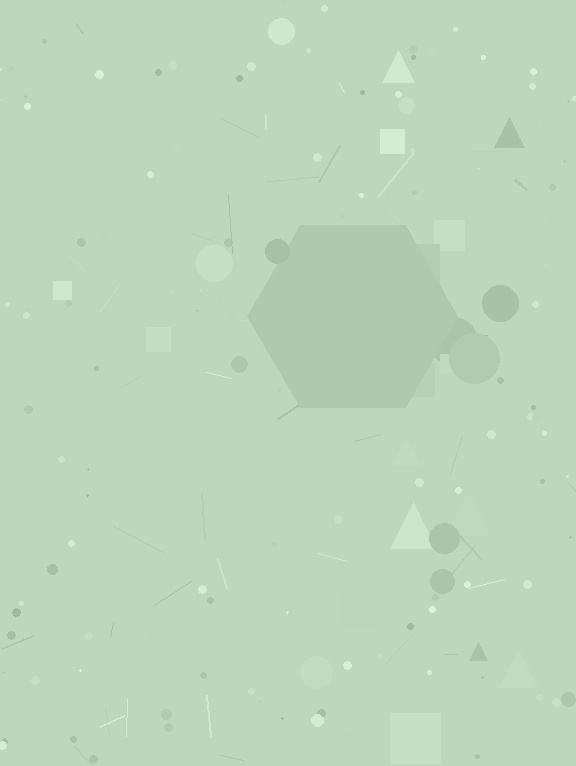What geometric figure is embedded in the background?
A hexagon is embedded in the background.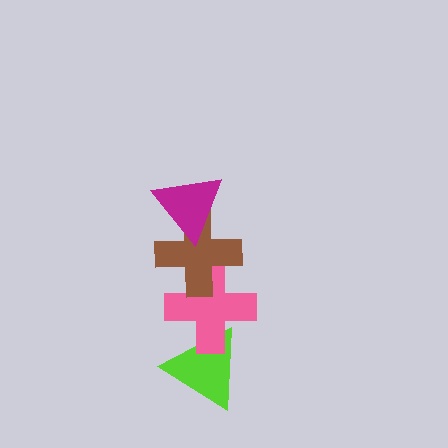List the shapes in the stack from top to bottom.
From top to bottom: the magenta triangle, the brown cross, the pink cross, the lime triangle.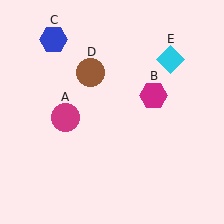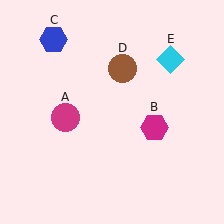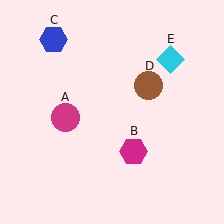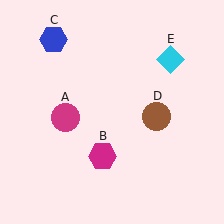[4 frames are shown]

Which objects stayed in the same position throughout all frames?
Magenta circle (object A) and blue hexagon (object C) and cyan diamond (object E) remained stationary.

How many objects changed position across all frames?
2 objects changed position: magenta hexagon (object B), brown circle (object D).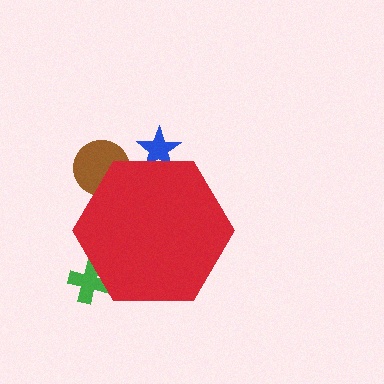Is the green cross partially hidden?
Yes, the green cross is partially hidden behind the red hexagon.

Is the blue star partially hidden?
Yes, the blue star is partially hidden behind the red hexagon.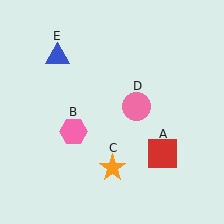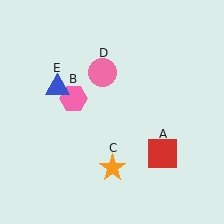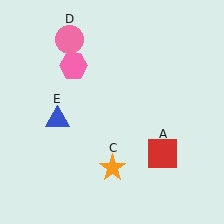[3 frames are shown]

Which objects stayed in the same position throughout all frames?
Red square (object A) and orange star (object C) remained stationary.